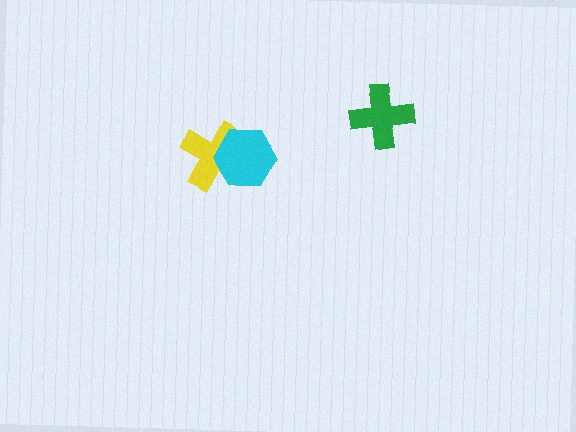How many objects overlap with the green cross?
0 objects overlap with the green cross.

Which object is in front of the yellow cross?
The cyan hexagon is in front of the yellow cross.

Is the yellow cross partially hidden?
Yes, it is partially covered by another shape.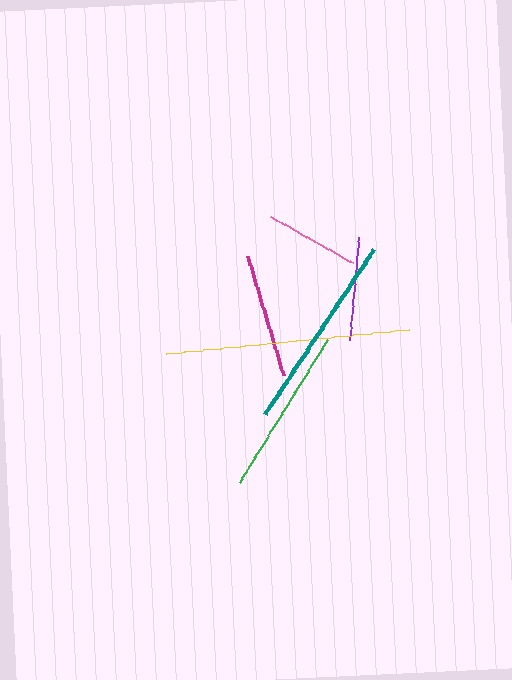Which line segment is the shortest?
The pink line is the shortest at approximately 94 pixels.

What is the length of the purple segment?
The purple segment is approximately 103 pixels long.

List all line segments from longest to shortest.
From longest to shortest: yellow, teal, green, magenta, purple, pink.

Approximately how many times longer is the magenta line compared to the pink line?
The magenta line is approximately 1.3 times the length of the pink line.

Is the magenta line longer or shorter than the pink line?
The magenta line is longer than the pink line.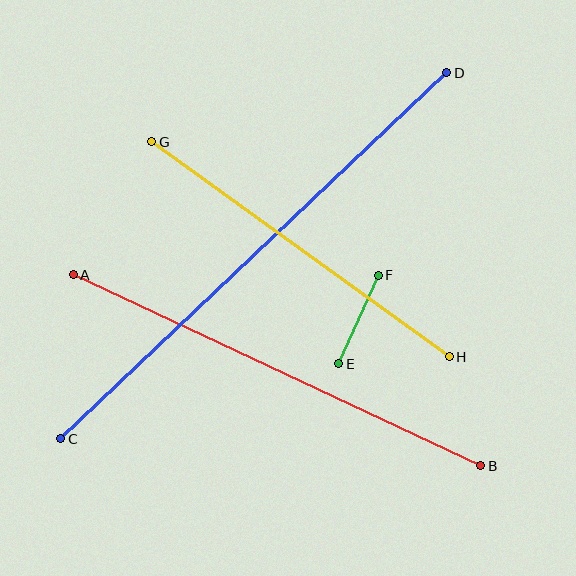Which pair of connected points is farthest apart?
Points C and D are farthest apart.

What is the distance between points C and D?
The distance is approximately 532 pixels.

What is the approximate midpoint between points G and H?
The midpoint is at approximately (300, 249) pixels.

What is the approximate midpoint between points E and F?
The midpoint is at approximately (359, 319) pixels.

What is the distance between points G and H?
The distance is approximately 367 pixels.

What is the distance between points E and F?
The distance is approximately 97 pixels.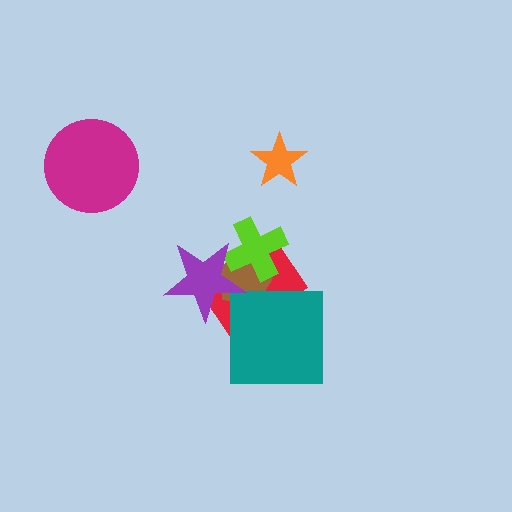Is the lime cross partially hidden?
Yes, it is partially covered by another shape.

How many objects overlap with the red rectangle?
4 objects overlap with the red rectangle.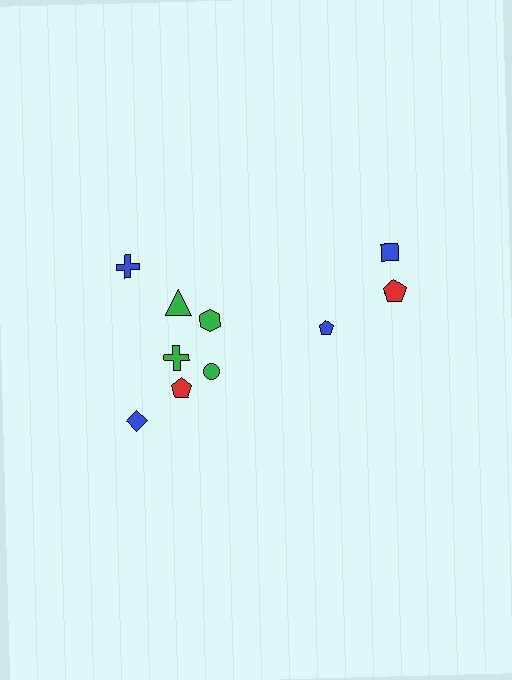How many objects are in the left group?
There are 7 objects.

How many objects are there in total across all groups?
There are 10 objects.